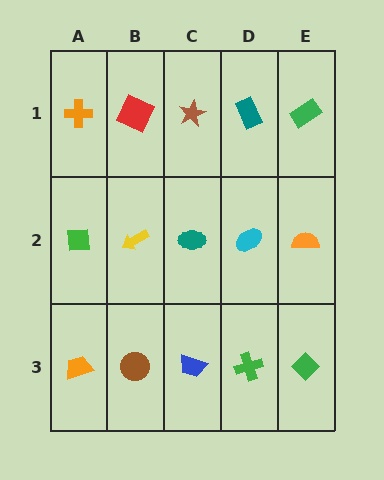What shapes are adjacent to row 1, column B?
A yellow arrow (row 2, column B), an orange cross (row 1, column A), a brown star (row 1, column C).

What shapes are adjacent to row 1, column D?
A cyan ellipse (row 2, column D), a brown star (row 1, column C), a green rectangle (row 1, column E).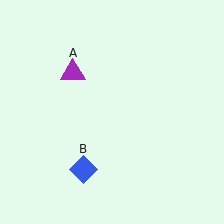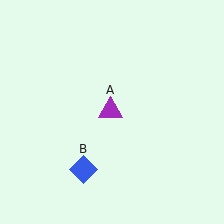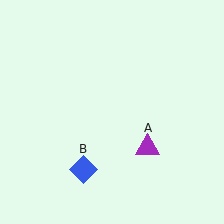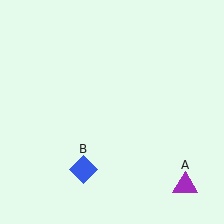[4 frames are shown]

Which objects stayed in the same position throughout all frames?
Blue diamond (object B) remained stationary.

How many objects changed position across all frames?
1 object changed position: purple triangle (object A).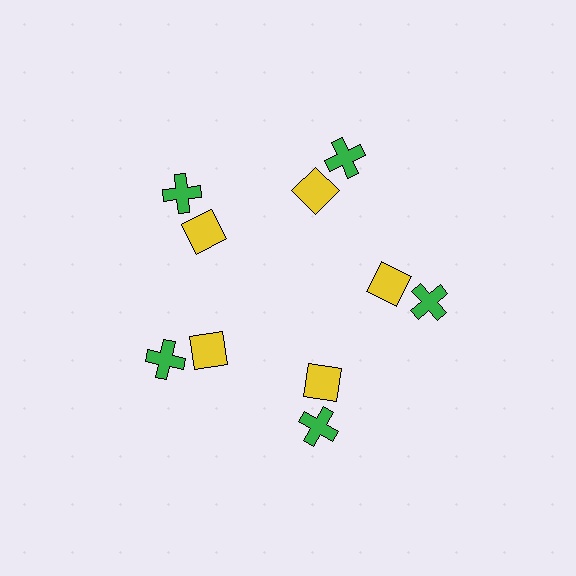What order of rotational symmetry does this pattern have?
This pattern has 5-fold rotational symmetry.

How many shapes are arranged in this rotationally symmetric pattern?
There are 10 shapes, arranged in 5 groups of 2.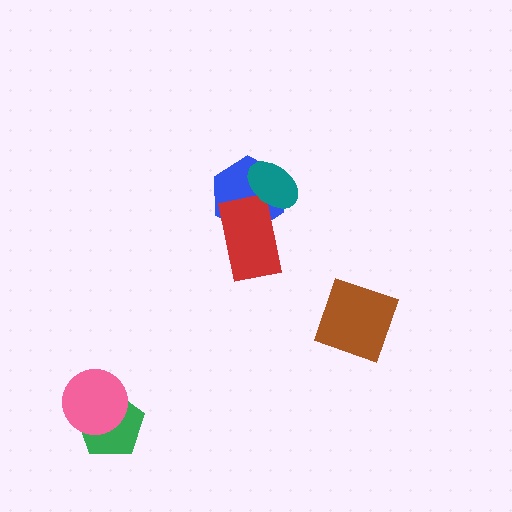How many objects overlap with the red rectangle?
2 objects overlap with the red rectangle.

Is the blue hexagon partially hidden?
Yes, it is partially covered by another shape.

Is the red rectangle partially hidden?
Yes, it is partially covered by another shape.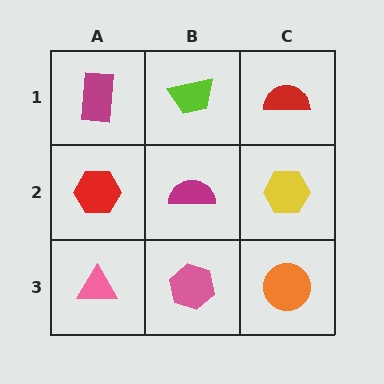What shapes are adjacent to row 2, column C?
A red semicircle (row 1, column C), an orange circle (row 3, column C), a magenta semicircle (row 2, column B).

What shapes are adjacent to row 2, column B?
A lime trapezoid (row 1, column B), a pink hexagon (row 3, column B), a red hexagon (row 2, column A), a yellow hexagon (row 2, column C).